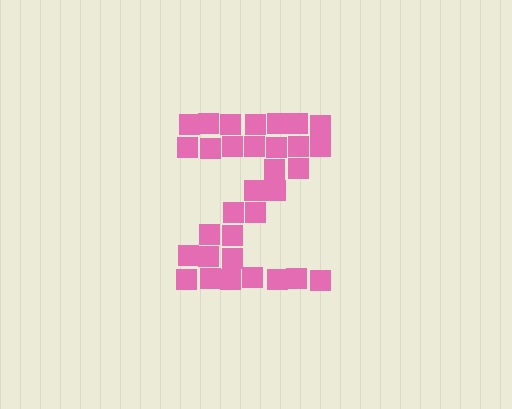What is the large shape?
The large shape is the letter Z.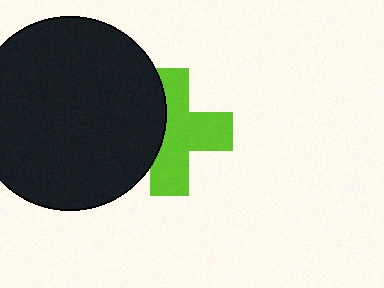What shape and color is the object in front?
The object in front is a black circle.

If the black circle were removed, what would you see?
You would see the complete lime cross.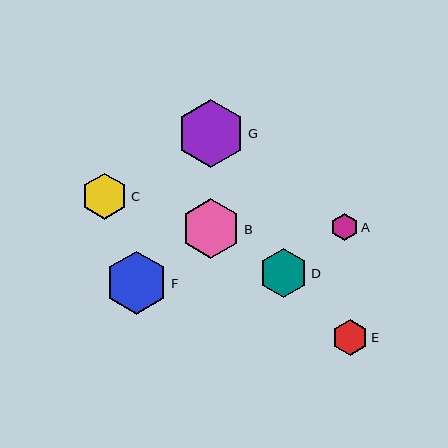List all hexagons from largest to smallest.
From largest to smallest: G, F, B, D, C, E, A.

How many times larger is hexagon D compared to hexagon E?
Hexagon D is approximately 1.4 times the size of hexagon E.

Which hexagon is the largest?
Hexagon G is the largest with a size of approximately 68 pixels.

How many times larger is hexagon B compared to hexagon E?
Hexagon B is approximately 1.7 times the size of hexagon E.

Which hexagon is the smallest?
Hexagon A is the smallest with a size of approximately 27 pixels.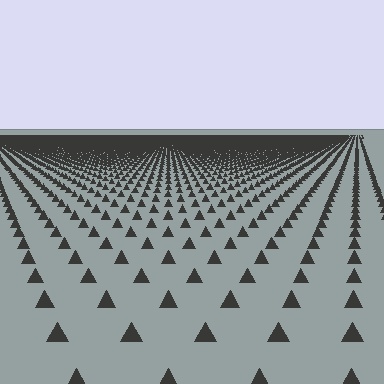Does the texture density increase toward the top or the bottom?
Density increases toward the top.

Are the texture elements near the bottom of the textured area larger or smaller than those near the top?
Larger. Near the bottom, elements are closer to the viewer and appear at a bigger on-screen size.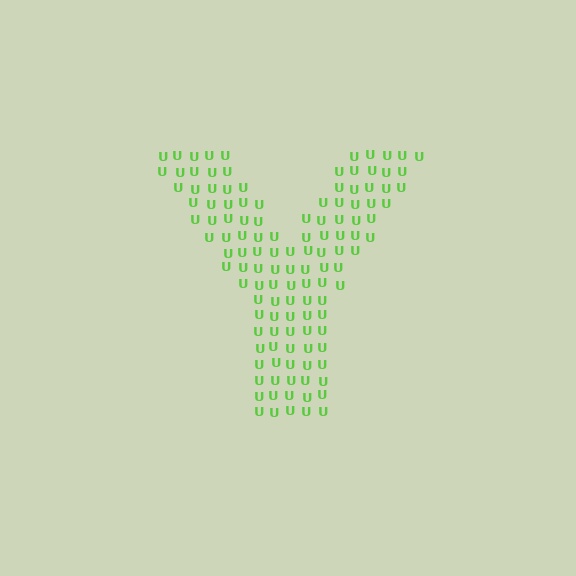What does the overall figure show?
The overall figure shows the letter Y.